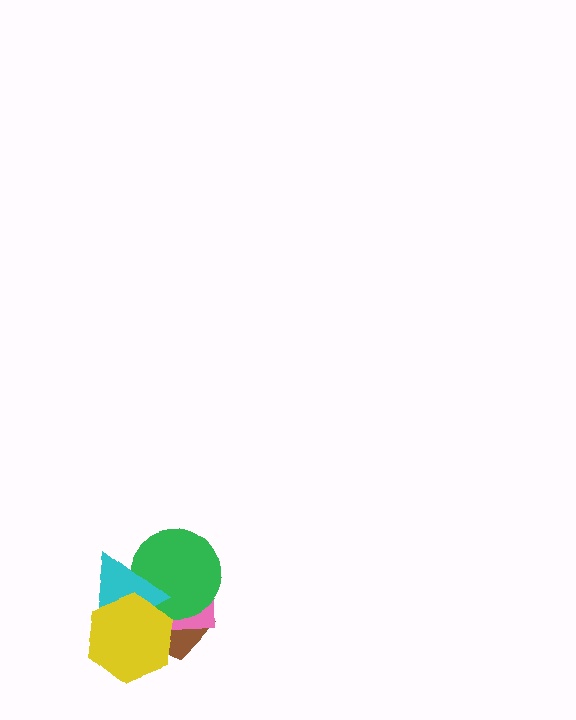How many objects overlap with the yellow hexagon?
4 objects overlap with the yellow hexagon.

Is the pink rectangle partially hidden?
Yes, it is partially covered by another shape.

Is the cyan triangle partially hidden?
Yes, it is partially covered by another shape.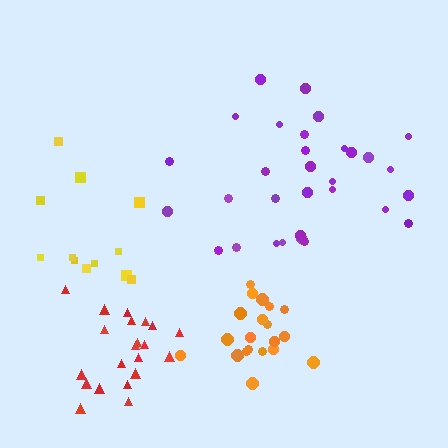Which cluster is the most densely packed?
Orange.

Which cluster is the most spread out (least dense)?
Yellow.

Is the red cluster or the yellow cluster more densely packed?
Red.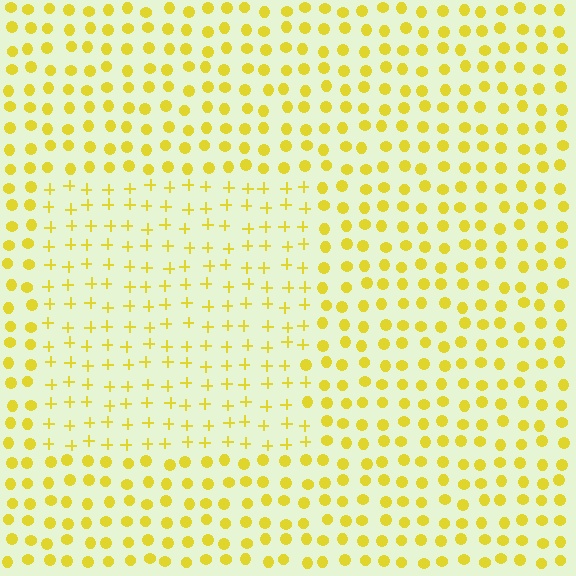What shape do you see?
I see a rectangle.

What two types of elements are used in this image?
The image uses plus signs inside the rectangle region and circles outside it.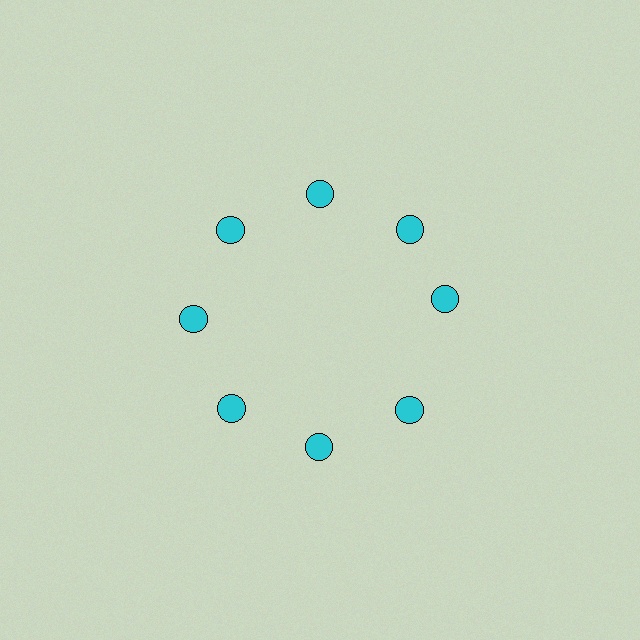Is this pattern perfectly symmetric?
No. The 8 cyan circles are arranged in a ring, but one element near the 3 o'clock position is rotated out of alignment along the ring, breaking the 8-fold rotational symmetry.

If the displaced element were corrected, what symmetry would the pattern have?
It would have 8-fold rotational symmetry — the pattern would map onto itself every 45 degrees.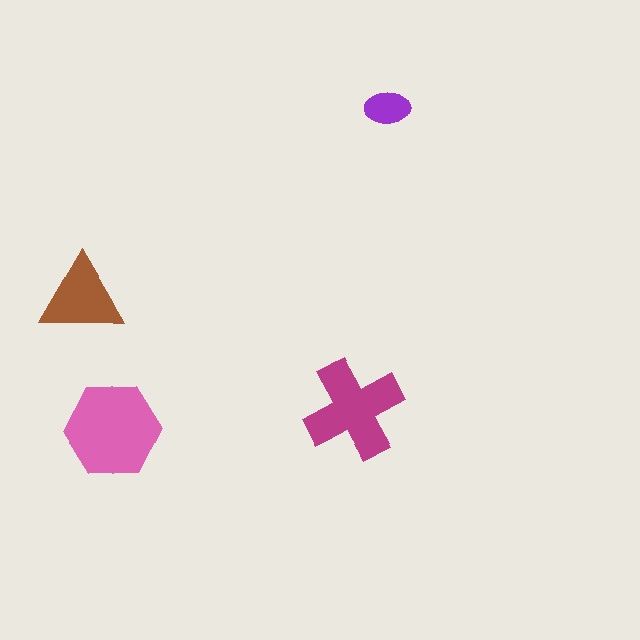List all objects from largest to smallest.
The pink hexagon, the magenta cross, the brown triangle, the purple ellipse.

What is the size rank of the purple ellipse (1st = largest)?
4th.